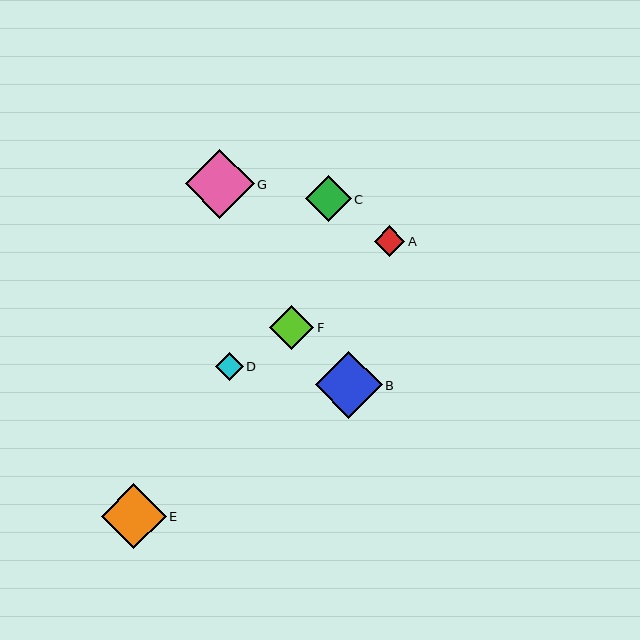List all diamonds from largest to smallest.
From largest to smallest: G, B, E, C, F, A, D.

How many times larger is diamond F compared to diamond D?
Diamond F is approximately 1.6 times the size of diamond D.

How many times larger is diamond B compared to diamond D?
Diamond B is approximately 2.4 times the size of diamond D.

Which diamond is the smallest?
Diamond D is the smallest with a size of approximately 28 pixels.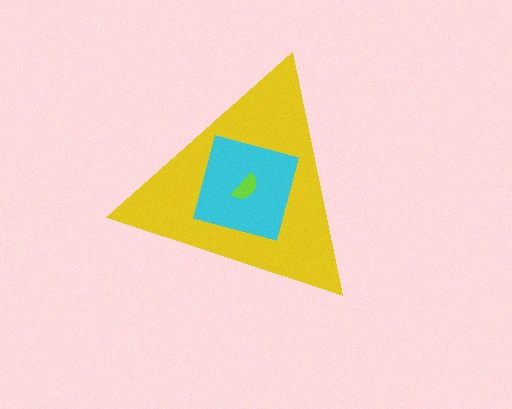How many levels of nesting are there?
3.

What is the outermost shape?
The yellow triangle.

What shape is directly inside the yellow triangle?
The cyan square.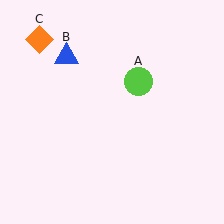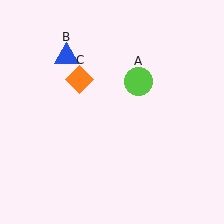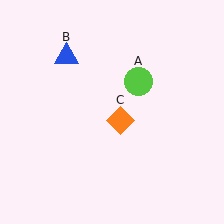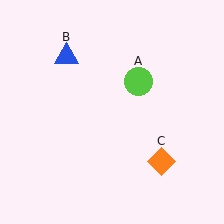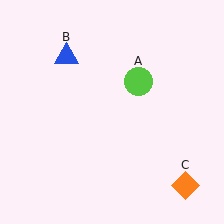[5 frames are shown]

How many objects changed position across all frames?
1 object changed position: orange diamond (object C).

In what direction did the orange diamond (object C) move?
The orange diamond (object C) moved down and to the right.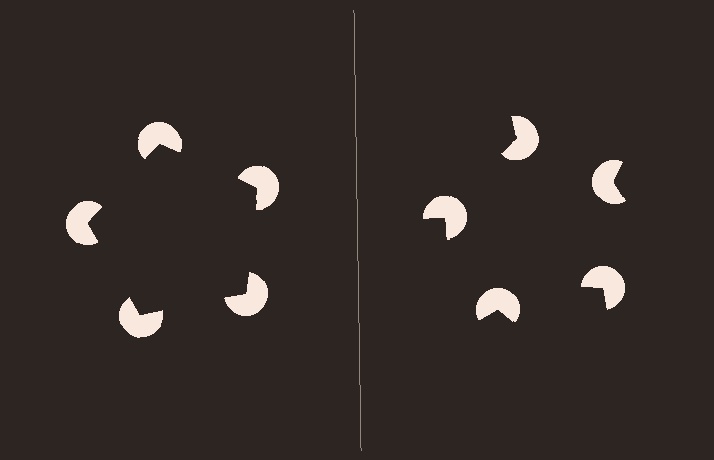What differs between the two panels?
The pac-man discs are positioned identically on both sides; only the wedge orientations differ. On the left they align to a pentagon; on the right they are misaligned.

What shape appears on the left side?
An illusory pentagon.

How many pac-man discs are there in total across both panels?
10 — 5 on each side.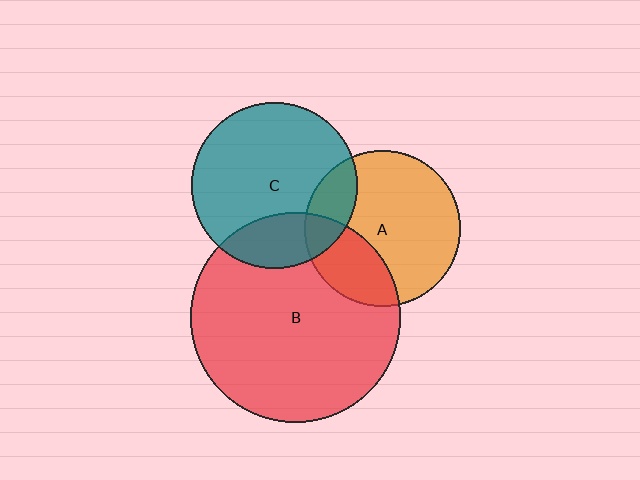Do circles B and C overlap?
Yes.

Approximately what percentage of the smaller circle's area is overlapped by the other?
Approximately 25%.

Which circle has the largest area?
Circle B (red).